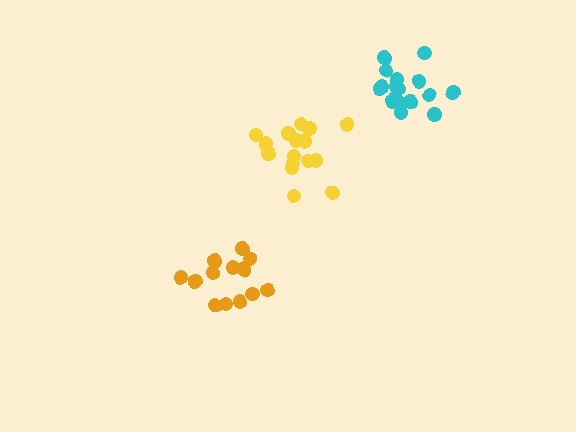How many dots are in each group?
Group 1: 17 dots, Group 2: 14 dots, Group 3: 16 dots (47 total).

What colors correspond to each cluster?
The clusters are colored: cyan, orange, yellow.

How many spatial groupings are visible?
There are 3 spatial groupings.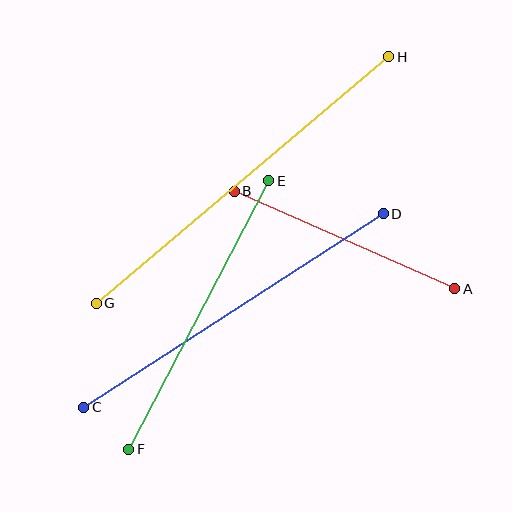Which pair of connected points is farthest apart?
Points G and H are farthest apart.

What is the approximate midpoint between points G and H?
The midpoint is at approximately (243, 180) pixels.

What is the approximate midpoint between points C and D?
The midpoint is at approximately (234, 311) pixels.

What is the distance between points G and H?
The distance is approximately 383 pixels.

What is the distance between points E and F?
The distance is approximately 303 pixels.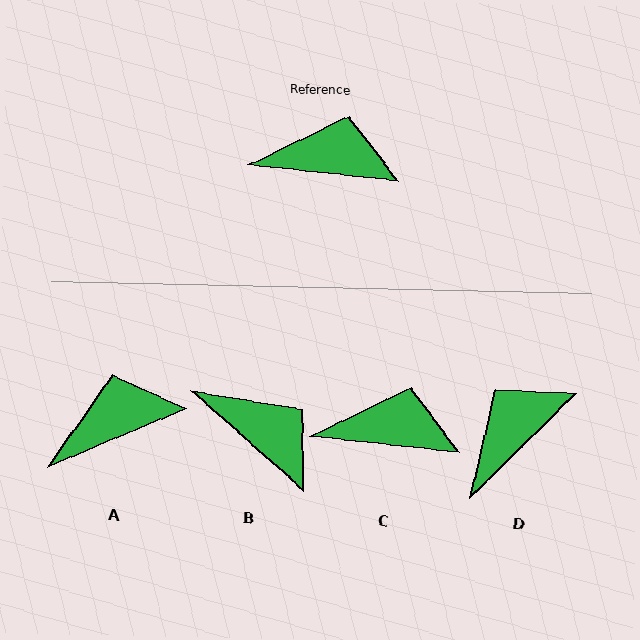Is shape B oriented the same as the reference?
No, it is off by about 36 degrees.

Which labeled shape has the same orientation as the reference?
C.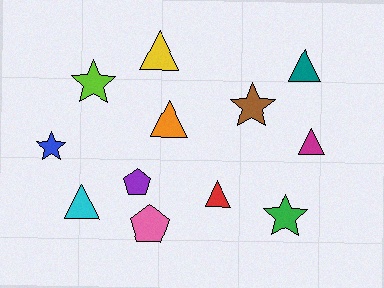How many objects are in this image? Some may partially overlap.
There are 12 objects.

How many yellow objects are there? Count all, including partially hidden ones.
There is 1 yellow object.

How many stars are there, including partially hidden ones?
There are 4 stars.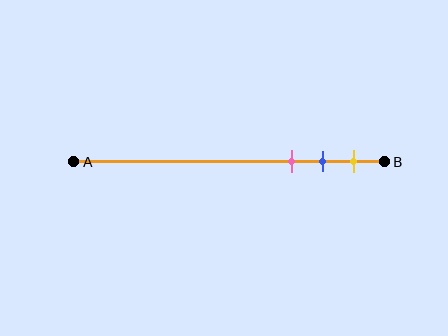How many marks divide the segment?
There are 3 marks dividing the segment.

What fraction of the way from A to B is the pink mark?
The pink mark is approximately 70% (0.7) of the way from A to B.